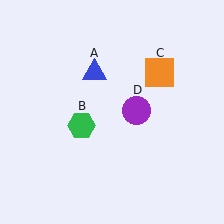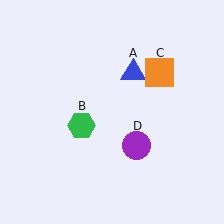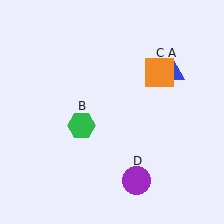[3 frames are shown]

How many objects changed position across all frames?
2 objects changed position: blue triangle (object A), purple circle (object D).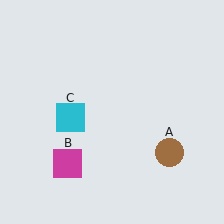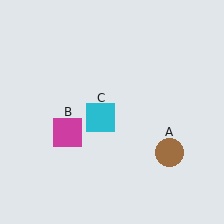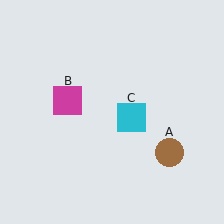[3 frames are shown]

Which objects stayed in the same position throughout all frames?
Brown circle (object A) remained stationary.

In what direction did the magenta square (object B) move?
The magenta square (object B) moved up.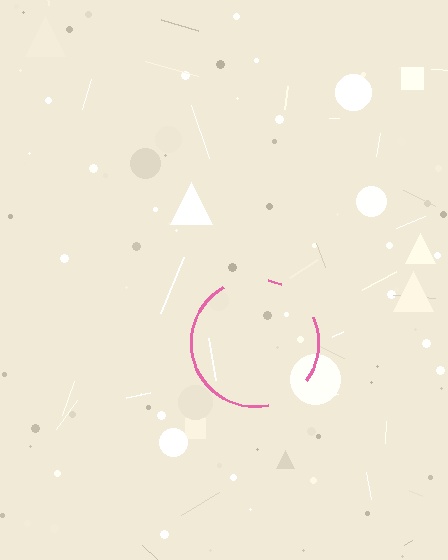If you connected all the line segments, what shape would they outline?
They would outline a circle.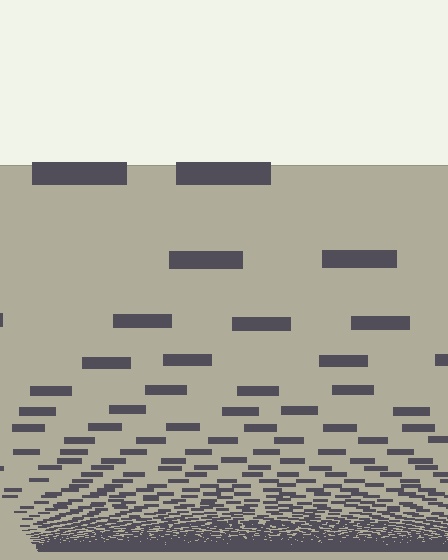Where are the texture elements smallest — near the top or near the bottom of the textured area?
Near the bottom.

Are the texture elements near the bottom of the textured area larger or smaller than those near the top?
Smaller. The gradient is inverted — elements near the bottom are smaller and denser.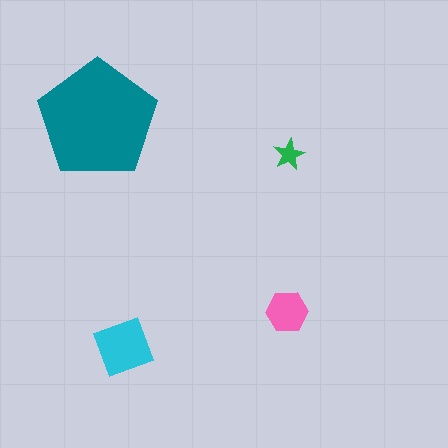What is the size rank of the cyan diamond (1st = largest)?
2nd.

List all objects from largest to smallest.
The teal pentagon, the cyan diamond, the pink hexagon, the green star.